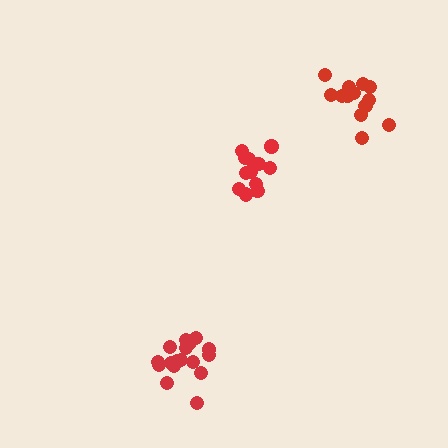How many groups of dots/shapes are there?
There are 3 groups.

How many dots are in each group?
Group 1: 12 dots, Group 2: 17 dots, Group 3: 13 dots (42 total).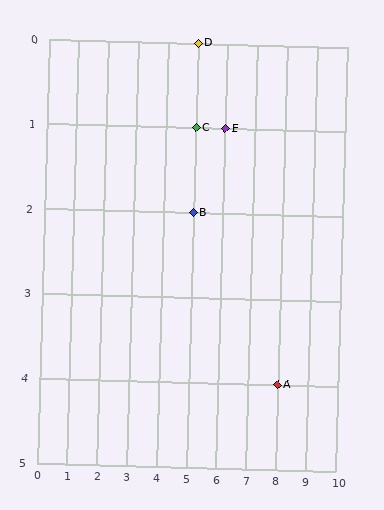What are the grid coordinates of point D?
Point D is at grid coordinates (5, 0).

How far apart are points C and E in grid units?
Points C and E are 1 column apart.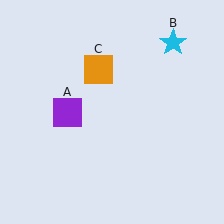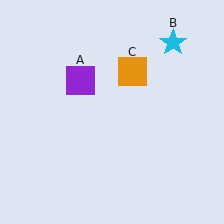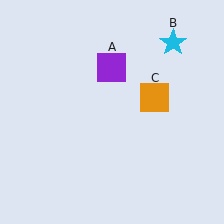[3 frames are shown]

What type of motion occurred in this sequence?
The purple square (object A), orange square (object C) rotated clockwise around the center of the scene.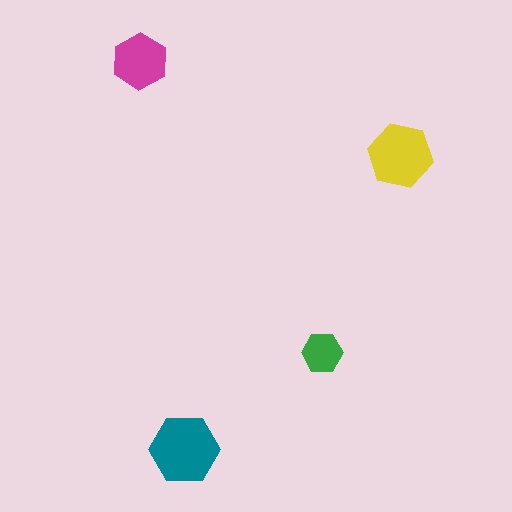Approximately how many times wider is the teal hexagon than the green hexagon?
About 1.5 times wider.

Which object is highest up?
The magenta hexagon is topmost.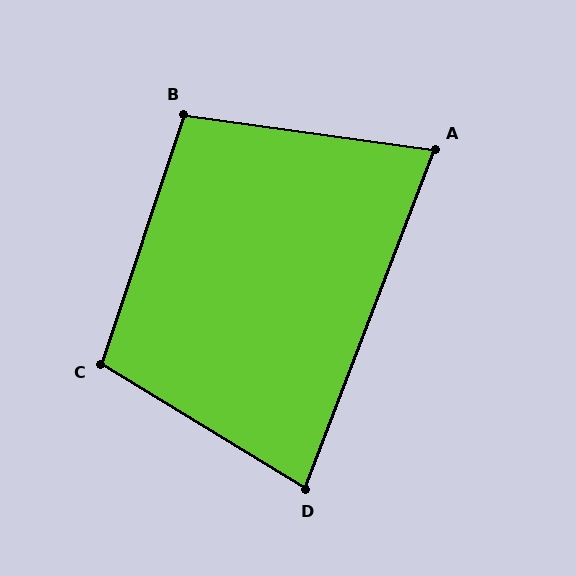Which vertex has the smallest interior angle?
A, at approximately 77 degrees.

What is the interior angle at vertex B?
Approximately 100 degrees (obtuse).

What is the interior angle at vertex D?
Approximately 80 degrees (acute).